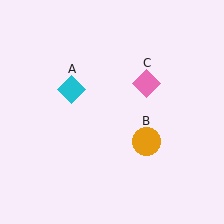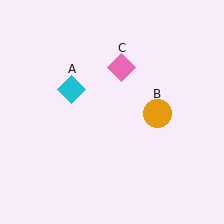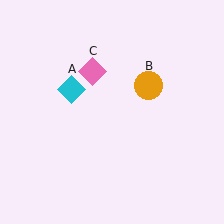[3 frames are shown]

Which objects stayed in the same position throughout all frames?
Cyan diamond (object A) remained stationary.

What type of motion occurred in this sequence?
The orange circle (object B), pink diamond (object C) rotated counterclockwise around the center of the scene.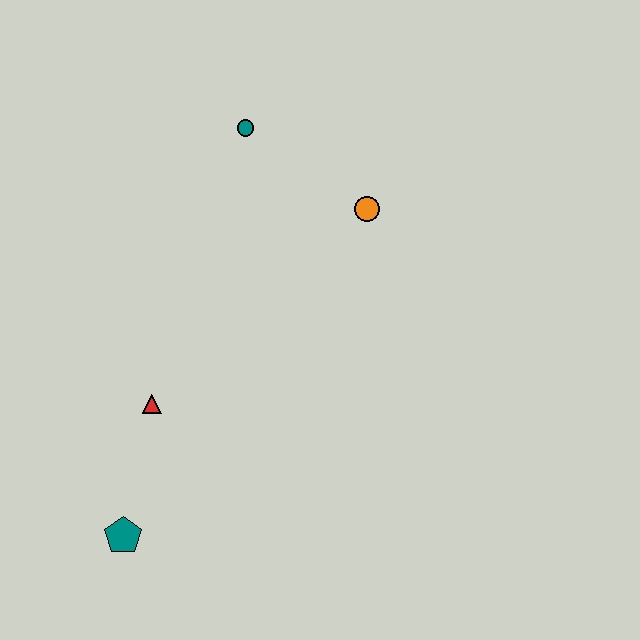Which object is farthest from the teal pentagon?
The teal circle is farthest from the teal pentagon.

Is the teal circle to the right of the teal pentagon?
Yes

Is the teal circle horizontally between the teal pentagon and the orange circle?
Yes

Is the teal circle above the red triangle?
Yes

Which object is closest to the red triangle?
The teal pentagon is closest to the red triangle.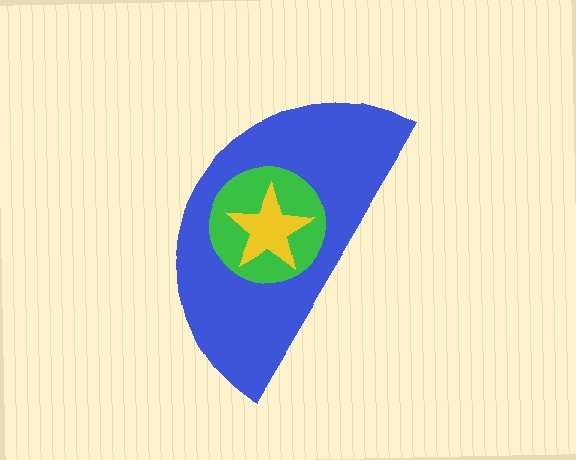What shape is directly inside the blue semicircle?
The green circle.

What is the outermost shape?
The blue semicircle.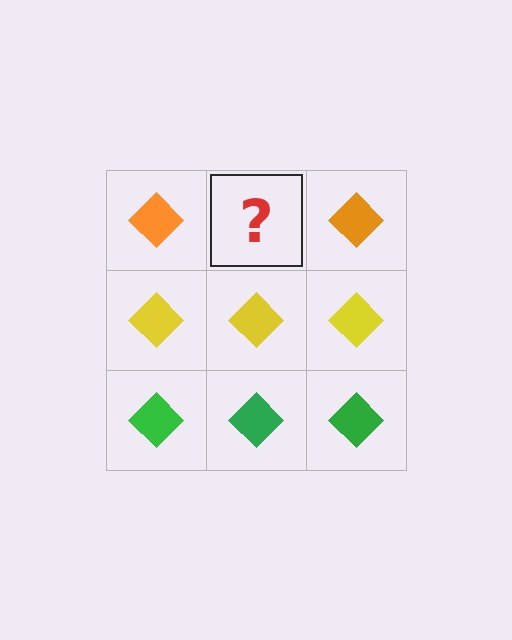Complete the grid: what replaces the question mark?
The question mark should be replaced with an orange diamond.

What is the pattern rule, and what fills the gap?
The rule is that each row has a consistent color. The gap should be filled with an orange diamond.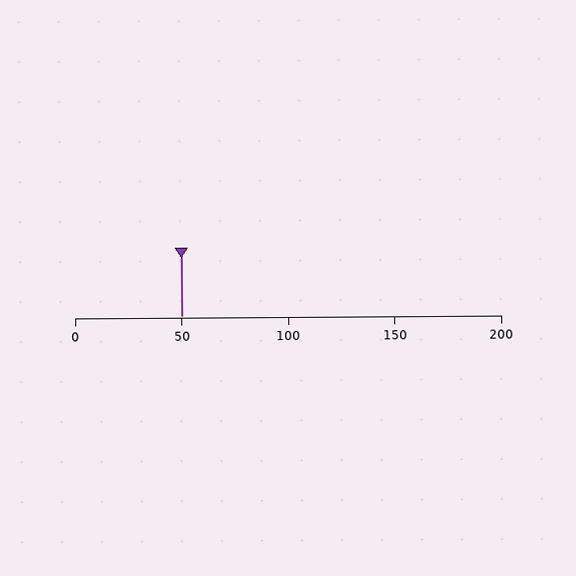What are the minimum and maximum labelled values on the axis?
The axis runs from 0 to 200.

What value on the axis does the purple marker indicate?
The marker indicates approximately 50.